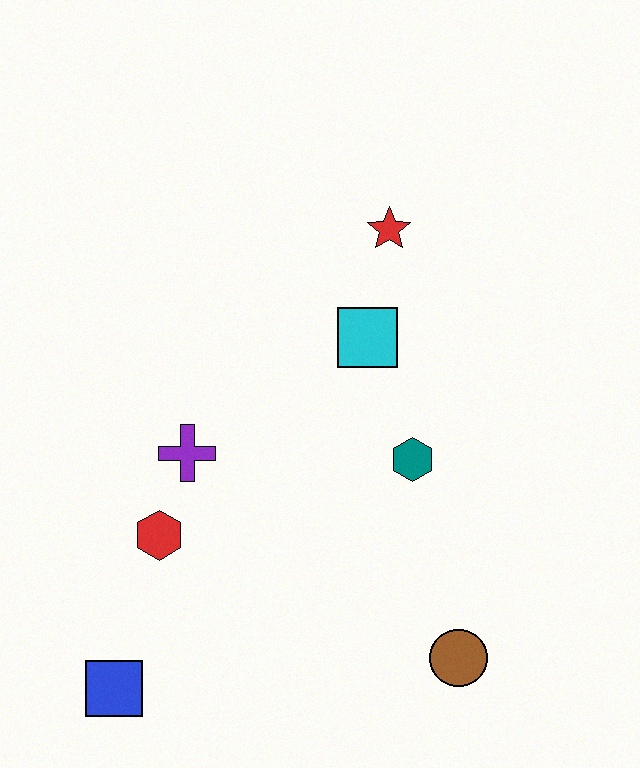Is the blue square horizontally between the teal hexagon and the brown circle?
No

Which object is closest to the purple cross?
The red hexagon is closest to the purple cross.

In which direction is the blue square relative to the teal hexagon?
The blue square is to the left of the teal hexagon.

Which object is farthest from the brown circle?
The red star is farthest from the brown circle.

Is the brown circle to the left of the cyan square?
No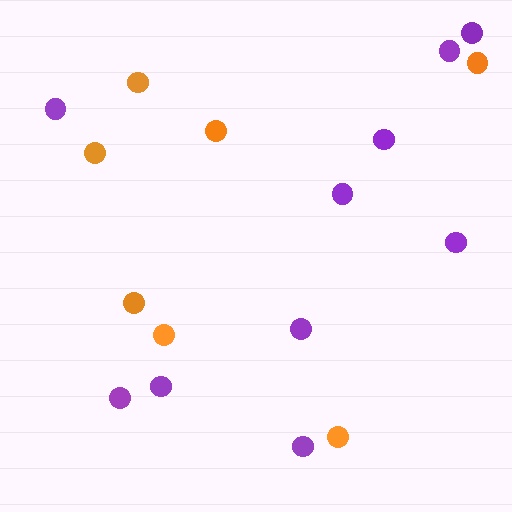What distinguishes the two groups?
There are 2 groups: one group of purple circles (10) and one group of orange circles (7).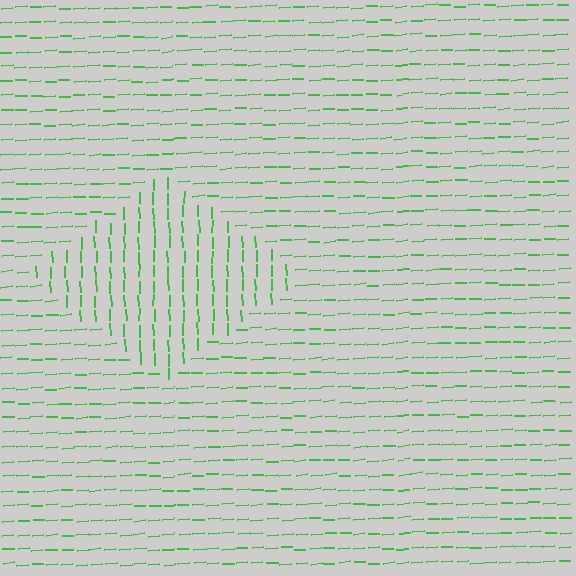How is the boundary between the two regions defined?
The boundary is defined purely by a change in line orientation (approximately 87 degrees difference). All lines are the same color and thickness.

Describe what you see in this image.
The image is filled with small green line segments. A diamond region in the image has lines oriented differently from the surrounding lines, creating a visible texture boundary.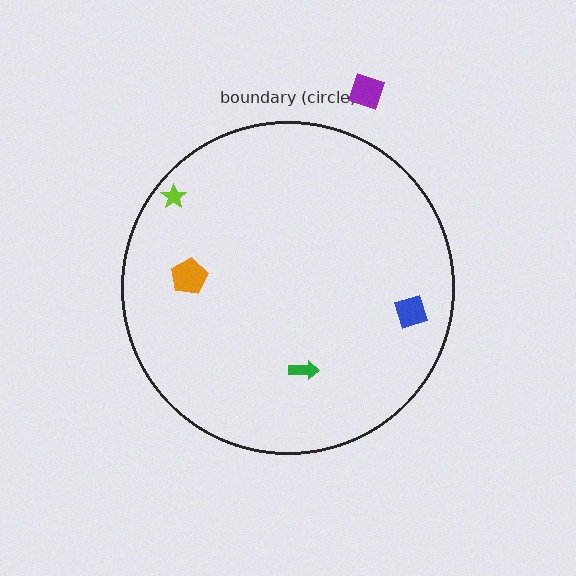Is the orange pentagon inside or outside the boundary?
Inside.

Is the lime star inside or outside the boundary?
Inside.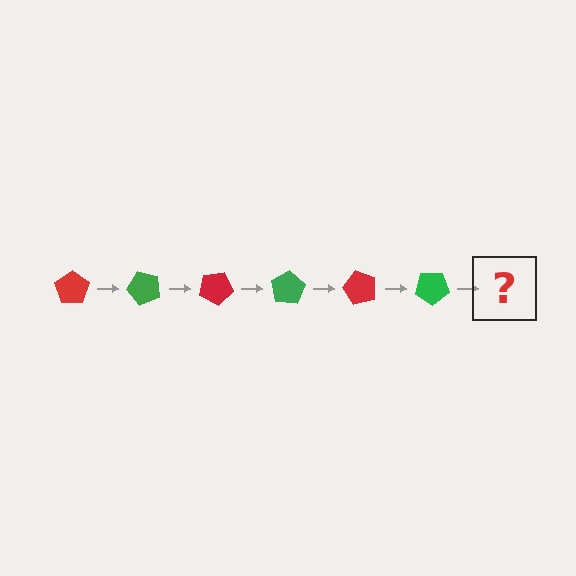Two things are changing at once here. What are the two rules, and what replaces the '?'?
The two rules are that it rotates 50 degrees each step and the color cycles through red and green. The '?' should be a red pentagon, rotated 300 degrees from the start.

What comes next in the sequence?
The next element should be a red pentagon, rotated 300 degrees from the start.